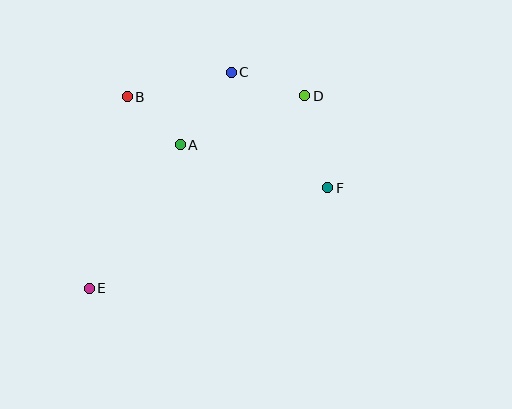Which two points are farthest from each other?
Points D and E are farthest from each other.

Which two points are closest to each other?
Points A and B are closest to each other.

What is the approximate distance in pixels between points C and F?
The distance between C and F is approximately 150 pixels.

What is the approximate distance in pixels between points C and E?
The distance between C and E is approximately 258 pixels.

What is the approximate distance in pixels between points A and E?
The distance between A and E is approximately 170 pixels.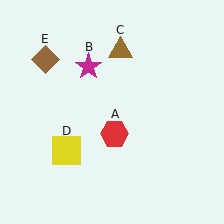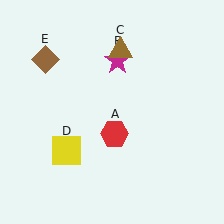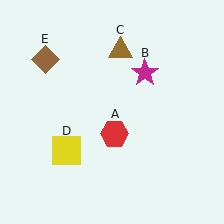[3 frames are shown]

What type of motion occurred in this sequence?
The magenta star (object B) rotated clockwise around the center of the scene.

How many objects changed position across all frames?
1 object changed position: magenta star (object B).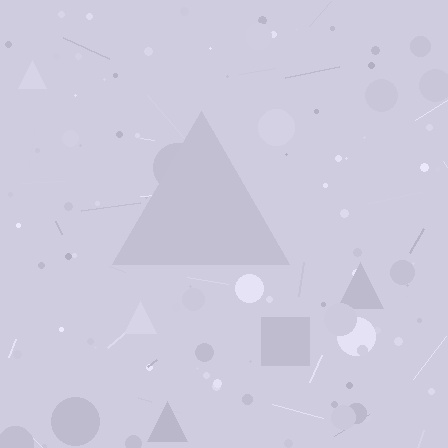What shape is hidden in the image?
A triangle is hidden in the image.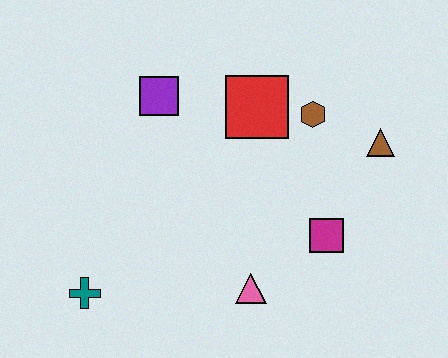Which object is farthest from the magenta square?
The teal cross is farthest from the magenta square.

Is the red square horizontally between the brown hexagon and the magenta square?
No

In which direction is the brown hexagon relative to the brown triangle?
The brown hexagon is to the left of the brown triangle.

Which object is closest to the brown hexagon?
The red square is closest to the brown hexagon.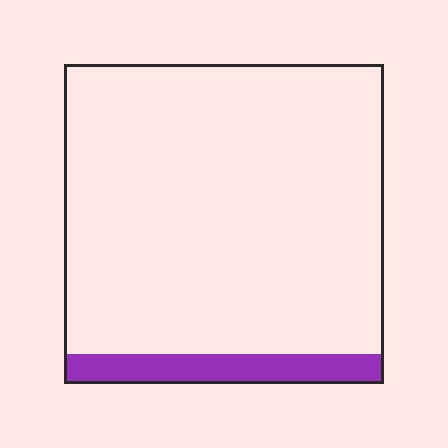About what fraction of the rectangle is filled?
About one tenth (1/10).